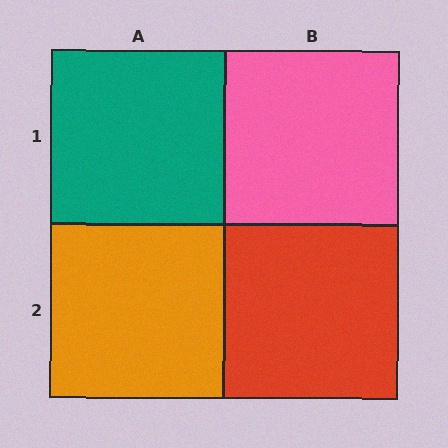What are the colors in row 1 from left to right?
Teal, pink.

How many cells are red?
1 cell is red.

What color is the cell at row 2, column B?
Red.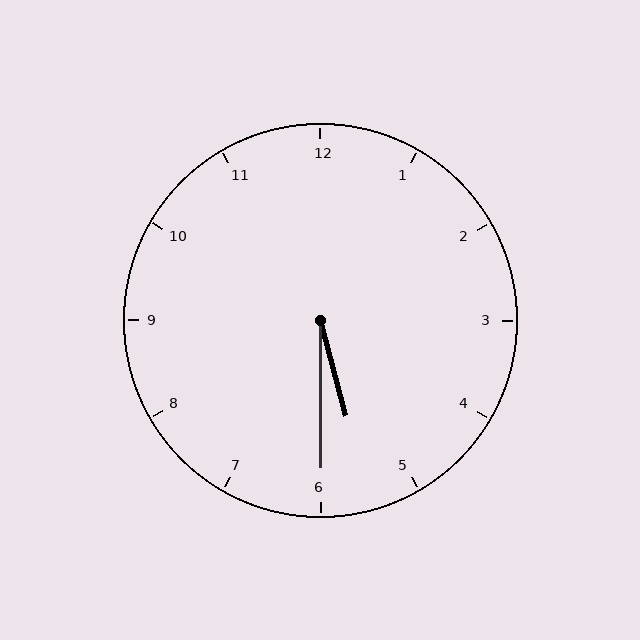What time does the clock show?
5:30.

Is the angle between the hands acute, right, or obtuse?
It is acute.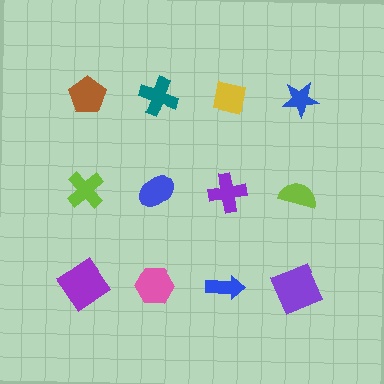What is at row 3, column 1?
A purple diamond.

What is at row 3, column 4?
A purple square.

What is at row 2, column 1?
A lime cross.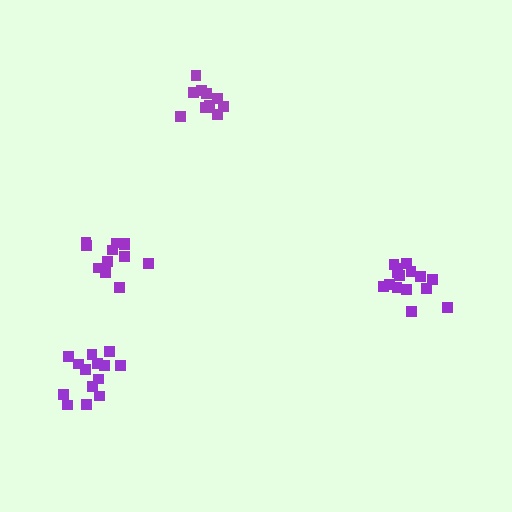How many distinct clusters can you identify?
There are 4 distinct clusters.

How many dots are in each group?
Group 1: 11 dots, Group 2: 14 dots, Group 3: 12 dots, Group 4: 15 dots (52 total).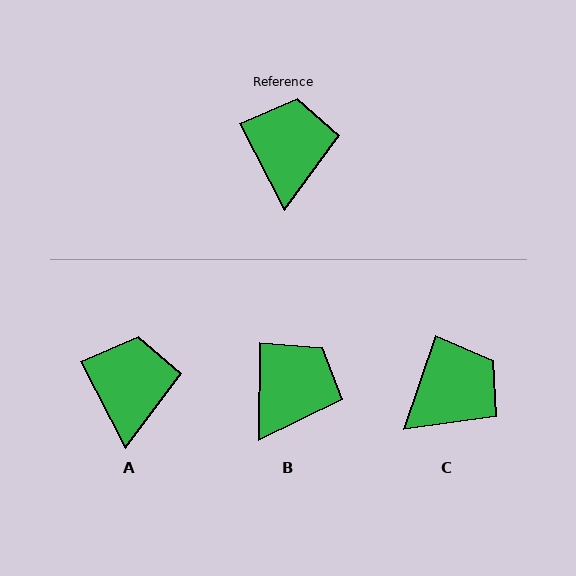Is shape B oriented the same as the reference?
No, it is off by about 28 degrees.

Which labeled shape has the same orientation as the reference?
A.